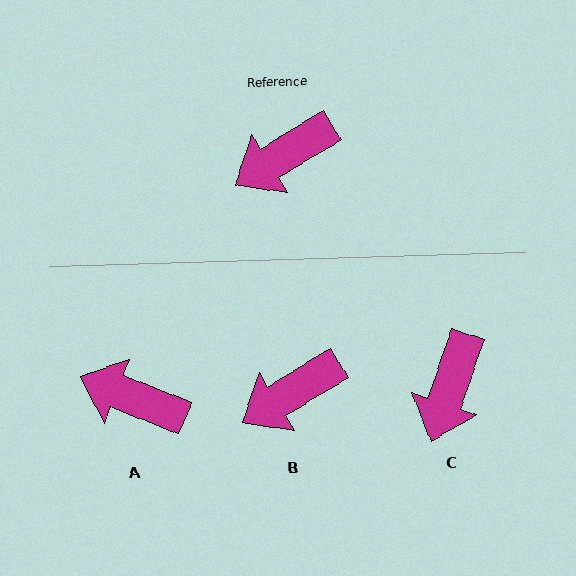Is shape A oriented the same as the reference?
No, it is off by about 54 degrees.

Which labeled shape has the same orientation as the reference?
B.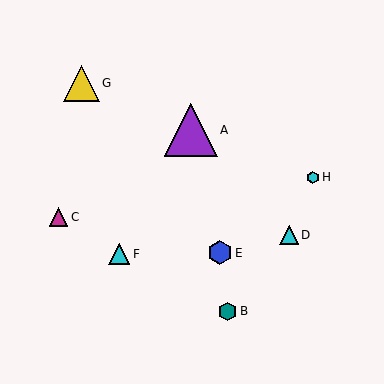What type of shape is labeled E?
Shape E is a blue hexagon.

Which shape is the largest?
The purple triangle (labeled A) is the largest.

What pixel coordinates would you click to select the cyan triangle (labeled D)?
Click at (289, 235) to select the cyan triangle D.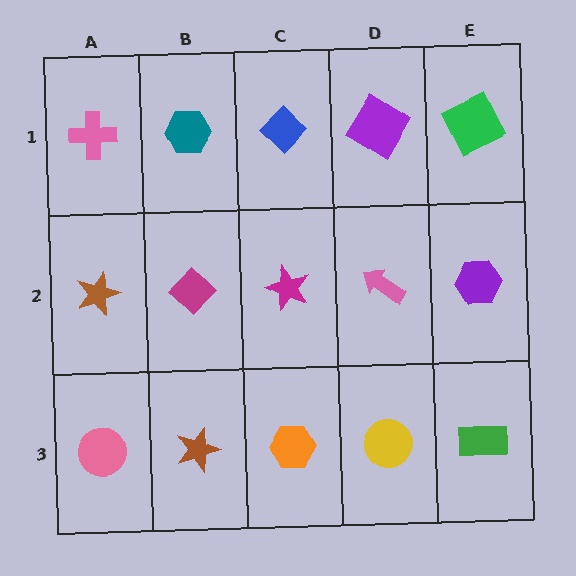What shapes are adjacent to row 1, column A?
A brown star (row 2, column A), a teal hexagon (row 1, column B).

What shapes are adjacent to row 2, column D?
A purple diamond (row 1, column D), a yellow circle (row 3, column D), a magenta star (row 2, column C), a purple hexagon (row 2, column E).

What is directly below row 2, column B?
A brown star.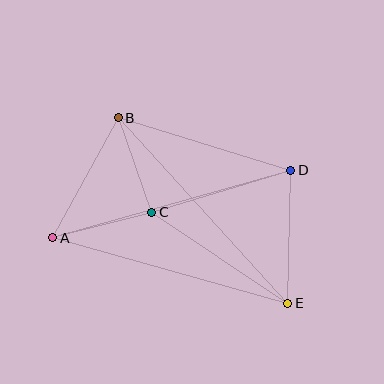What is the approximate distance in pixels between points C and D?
The distance between C and D is approximately 145 pixels.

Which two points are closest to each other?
Points B and C are closest to each other.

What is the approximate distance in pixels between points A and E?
The distance between A and E is approximately 244 pixels.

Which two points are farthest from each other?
Points B and E are farthest from each other.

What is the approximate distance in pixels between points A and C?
The distance between A and C is approximately 102 pixels.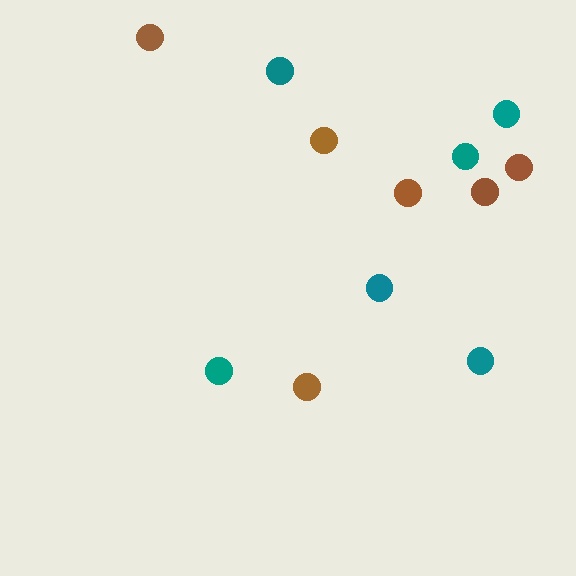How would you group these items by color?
There are 2 groups: one group of brown circles (6) and one group of teal circles (6).